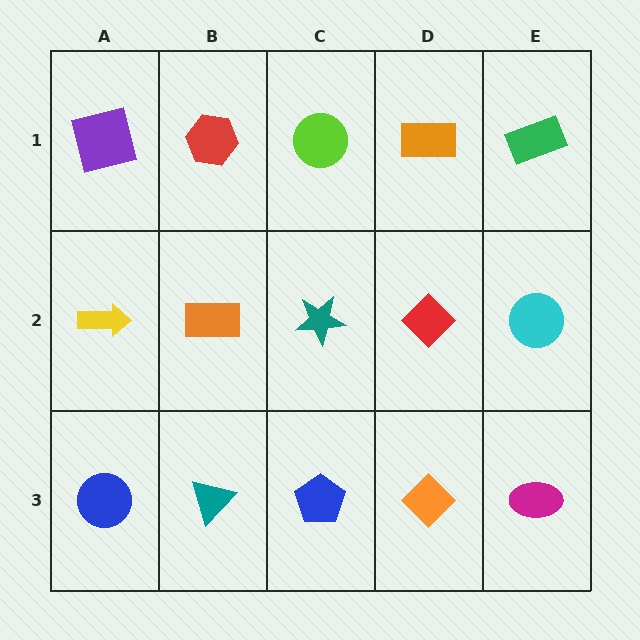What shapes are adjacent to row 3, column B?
An orange rectangle (row 2, column B), a blue circle (row 3, column A), a blue pentagon (row 3, column C).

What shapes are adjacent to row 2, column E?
A green rectangle (row 1, column E), a magenta ellipse (row 3, column E), a red diamond (row 2, column D).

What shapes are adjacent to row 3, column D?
A red diamond (row 2, column D), a blue pentagon (row 3, column C), a magenta ellipse (row 3, column E).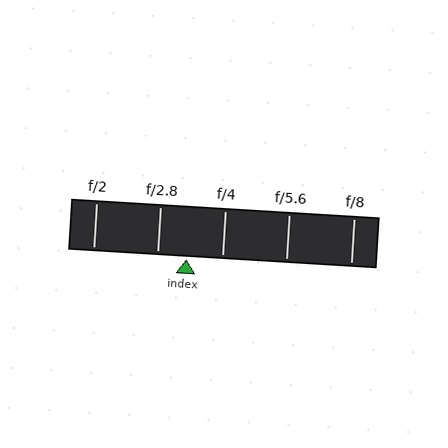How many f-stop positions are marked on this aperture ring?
There are 5 f-stop positions marked.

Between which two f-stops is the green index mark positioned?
The index mark is between f/2.8 and f/4.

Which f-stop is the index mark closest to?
The index mark is closest to f/2.8.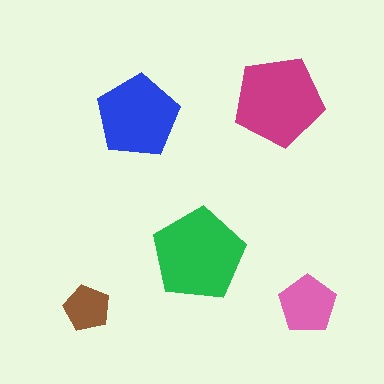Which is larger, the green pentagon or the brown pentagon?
The green one.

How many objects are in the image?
There are 5 objects in the image.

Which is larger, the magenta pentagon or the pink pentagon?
The magenta one.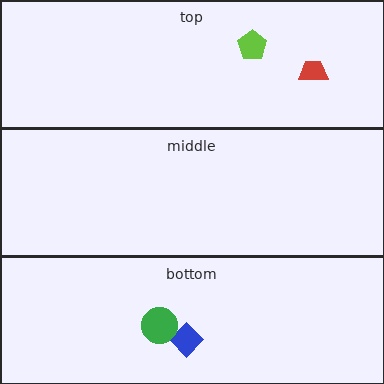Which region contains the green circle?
The bottom region.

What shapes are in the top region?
The lime pentagon, the red trapezoid.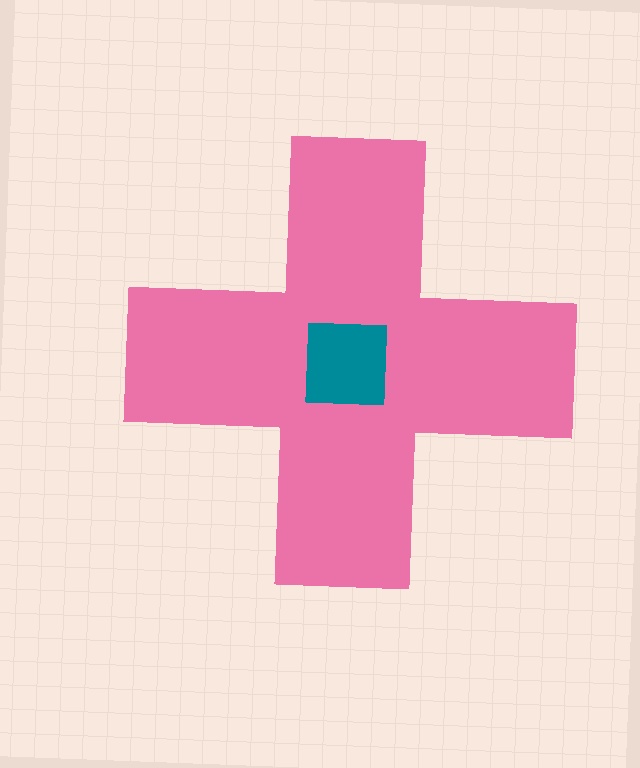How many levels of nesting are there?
2.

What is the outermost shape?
The pink cross.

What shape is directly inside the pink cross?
The teal square.